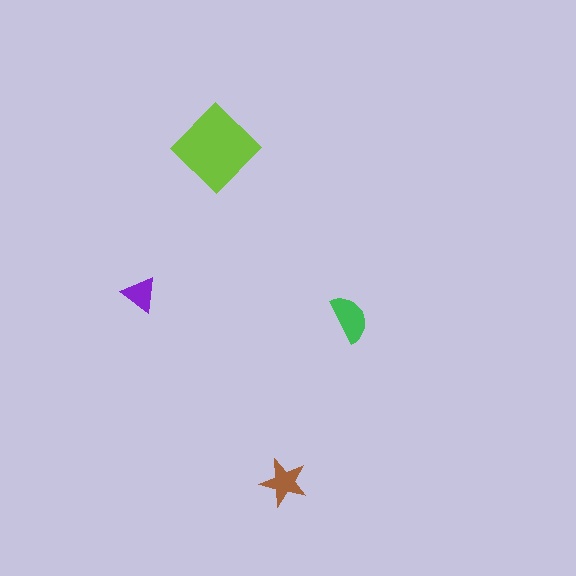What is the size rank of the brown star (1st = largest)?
3rd.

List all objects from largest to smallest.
The lime diamond, the green semicircle, the brown star, the purple triangle.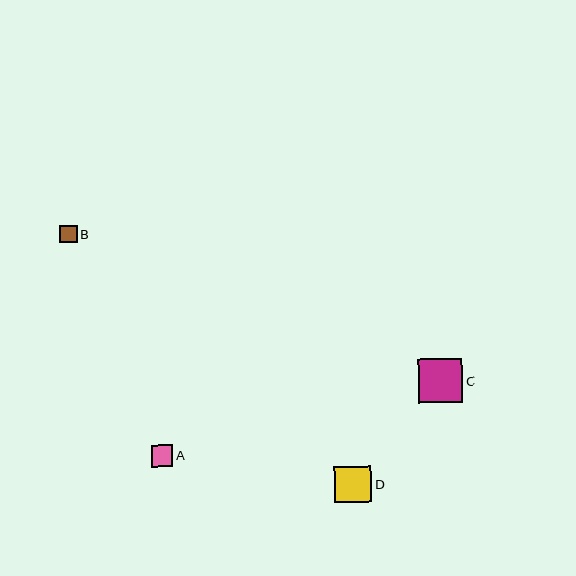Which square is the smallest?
Square B is the smallest with a size of approximately 18 pixels.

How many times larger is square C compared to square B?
Square C is approximately 2.5 times the size of square B.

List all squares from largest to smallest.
From largest to smallest: C, D, A, B.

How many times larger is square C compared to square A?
Square C is approximately 2.1 times the size of square A.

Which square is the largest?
Square C is the largest with a size of approximately 44 pixels.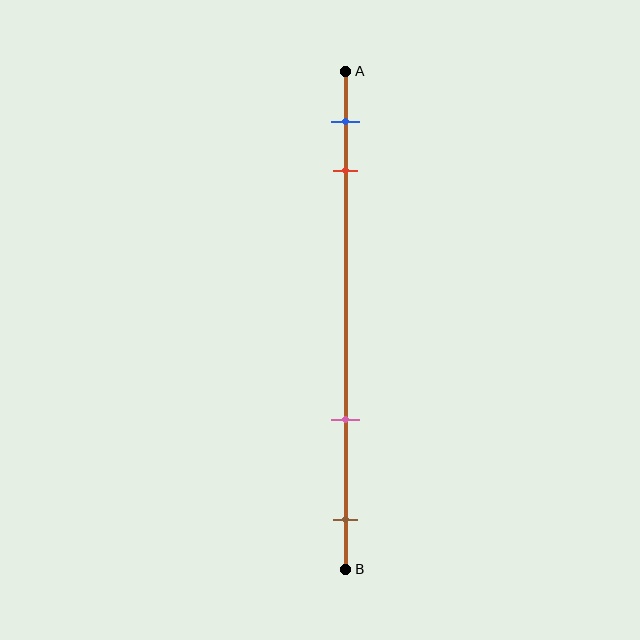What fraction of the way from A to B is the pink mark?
The pink mark is approximately 70% (0.7) of the way from A to B.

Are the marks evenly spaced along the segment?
No, the marks are not evenly spaced.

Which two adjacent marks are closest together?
The blue and red marks are the closest adjacent pair.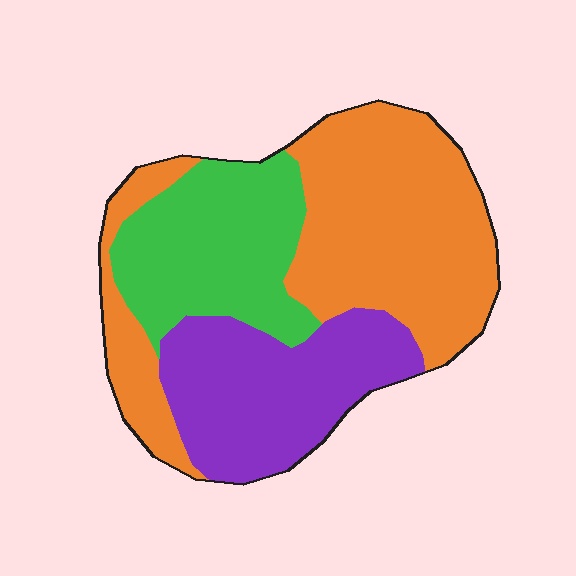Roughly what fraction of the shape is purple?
Purple covers around 25% of the shape.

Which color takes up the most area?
Orange, at roughly 45%.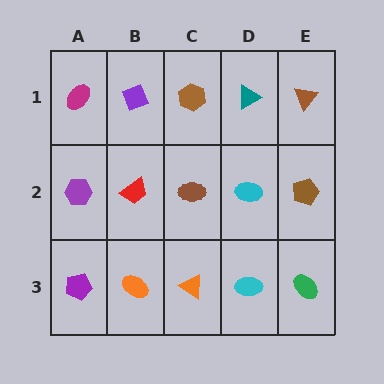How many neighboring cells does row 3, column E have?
2.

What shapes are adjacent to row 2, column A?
A magenta ellipse (row 1, column A), a purple pentagon (row 3, column A), a red trapezoid (row 2, column B).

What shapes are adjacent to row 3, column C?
A brown ellipse (row 2, column C), an orange ellipse (row 3, column B), a cyan ellipse (row 3, column D).